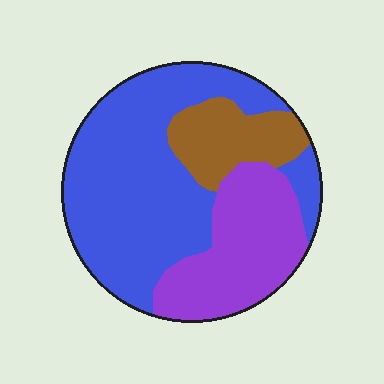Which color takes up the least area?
Brown, at roughly 15%.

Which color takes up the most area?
Blue, at roughly 55%.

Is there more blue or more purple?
Blue.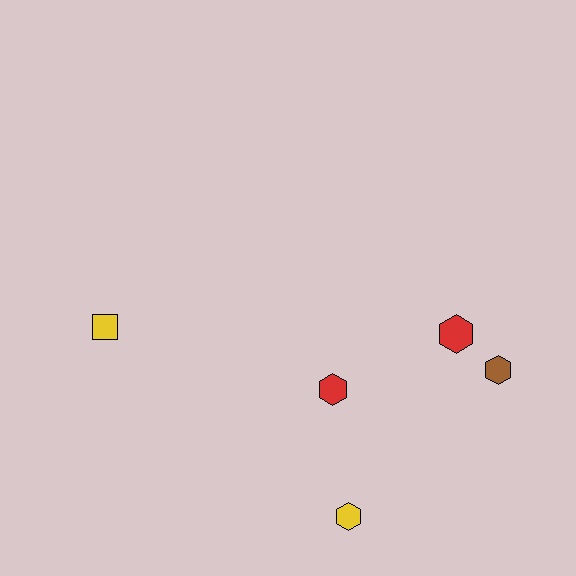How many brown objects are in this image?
There is 1 brown object.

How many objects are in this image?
There are 5 objects.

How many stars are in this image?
There are no stars.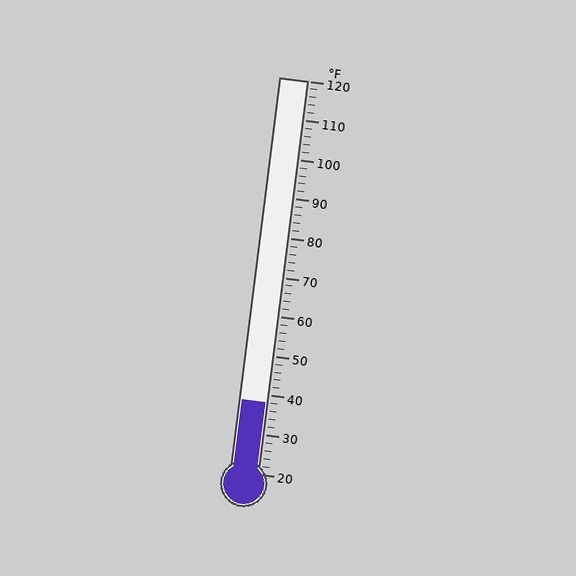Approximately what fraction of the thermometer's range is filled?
The thermometer is filled to approximately 20% of its range.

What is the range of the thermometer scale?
The thermometer scale ranges from 20°F to 120°F.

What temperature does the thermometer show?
The thermometer shows approximately 38°F.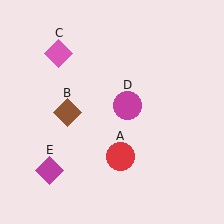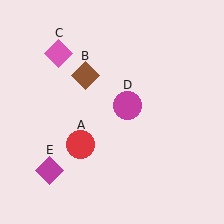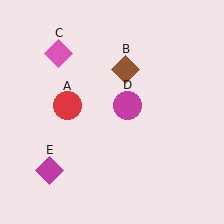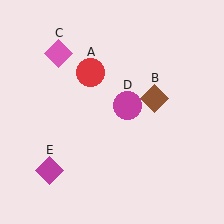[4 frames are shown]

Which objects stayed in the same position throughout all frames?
Pink diamond (object C) and magenta circle (object D) and magenta diamond (object E) remained stationary.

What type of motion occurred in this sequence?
The red circle (object A), brown diamond (object B) rotated clockwise around the center of the scene.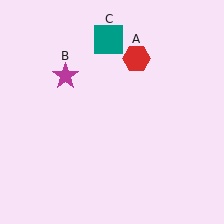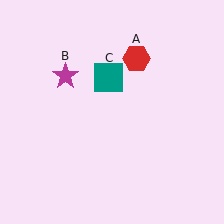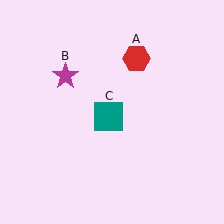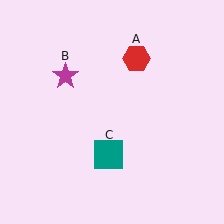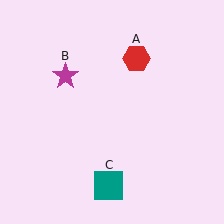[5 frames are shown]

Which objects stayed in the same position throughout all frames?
Red hexagon (object A) and magenta star (object B) remained stationary.